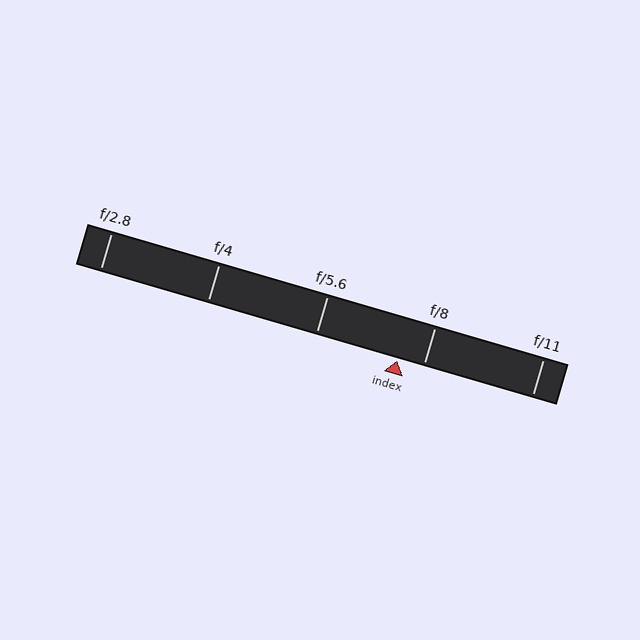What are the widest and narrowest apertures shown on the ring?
The widest aperture shown is f/2.8 and the narrowest is f/11.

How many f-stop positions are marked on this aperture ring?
There are 5 f-stop positions marked.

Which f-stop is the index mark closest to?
The index mark is closest to f/8.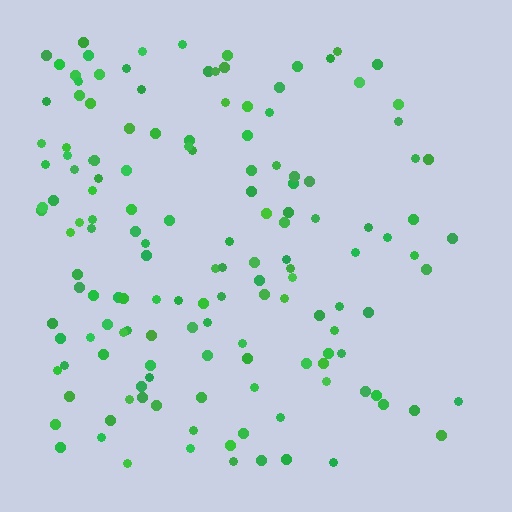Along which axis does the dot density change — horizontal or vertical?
Horizontal.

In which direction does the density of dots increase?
From right to left, with the left side densest.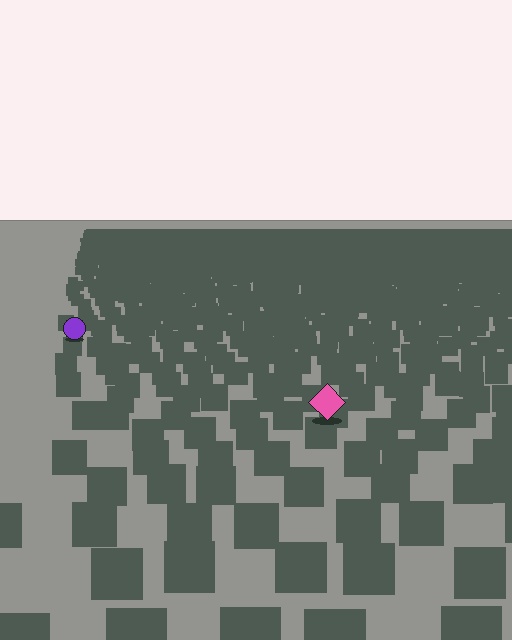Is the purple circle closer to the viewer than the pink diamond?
No. The pink diamond is closer — you can tell from the texture gradient: the ground texture is coarser near it.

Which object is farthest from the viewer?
The purple circle is farthest from the viewer. It appears smaller and the ground texture around it is denser.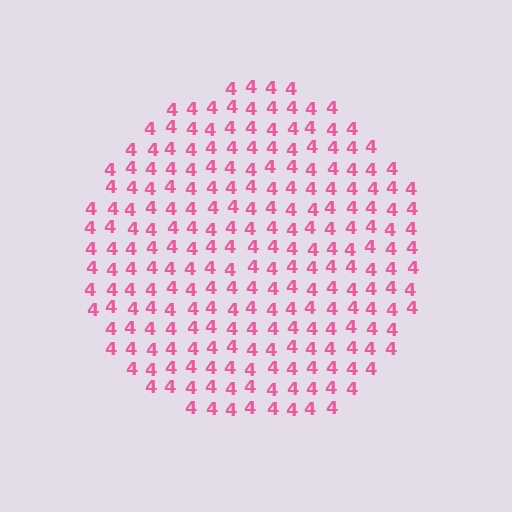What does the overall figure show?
The overall figure shows a circle.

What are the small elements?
The small elements are digit 4's.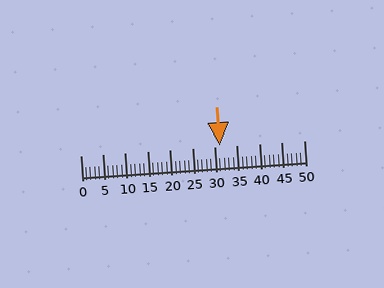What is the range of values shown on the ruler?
The ruler shows values from 0 to 50.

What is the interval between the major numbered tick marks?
The major tick marks are spaced 5 units apart.